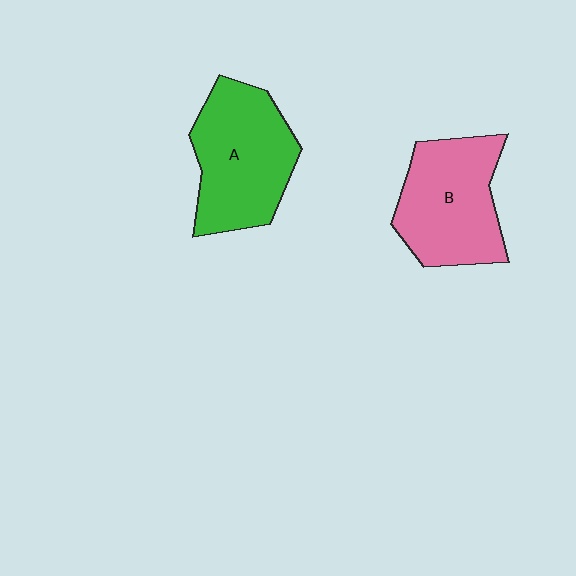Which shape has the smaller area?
Shape B (pink).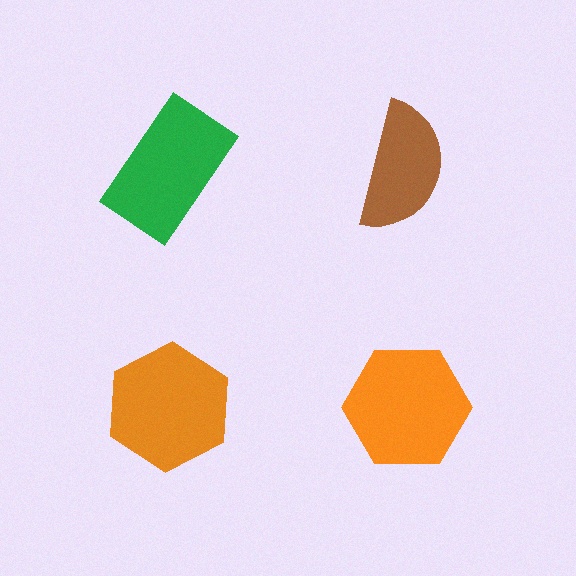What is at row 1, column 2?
A brown semicircle.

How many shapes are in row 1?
2 shapes.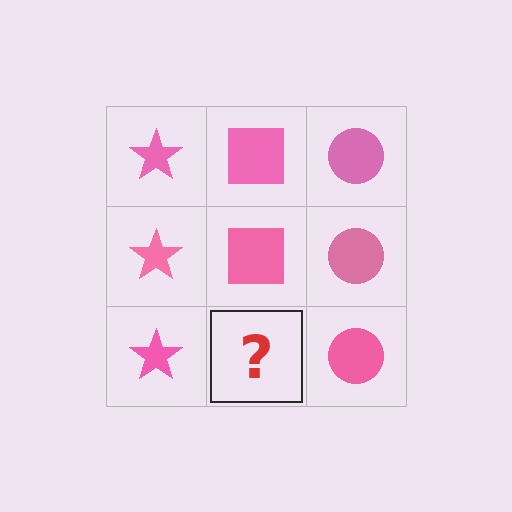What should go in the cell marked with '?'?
The missing cell should contain a pink square.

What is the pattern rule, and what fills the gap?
The rule is that each column has a consistent shape. The gap should be filled with a pink square.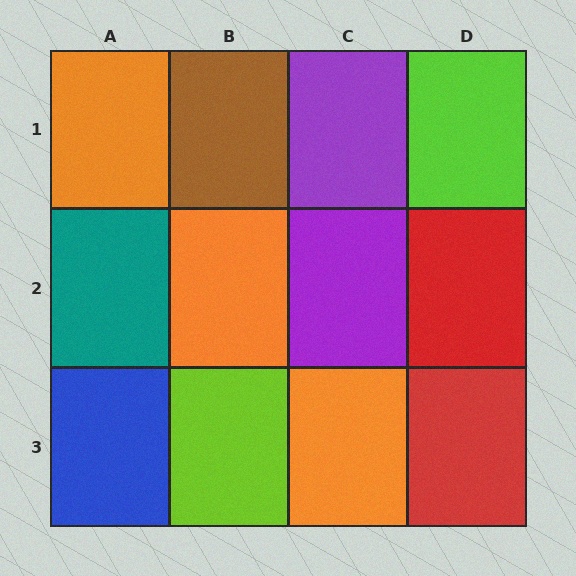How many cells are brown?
1 cell is brown.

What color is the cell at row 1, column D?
Lime.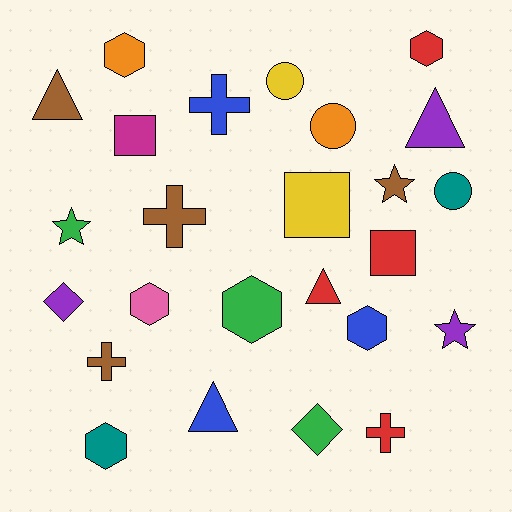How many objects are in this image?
There are 25 objects.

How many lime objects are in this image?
There are no lime objects.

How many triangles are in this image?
There are 4 triangles.